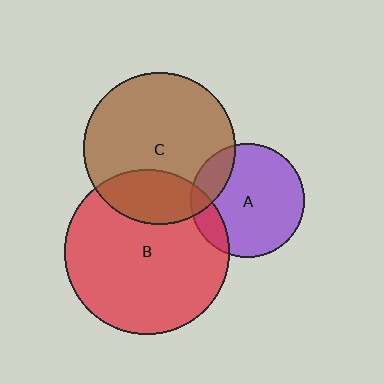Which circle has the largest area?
Circle B (red).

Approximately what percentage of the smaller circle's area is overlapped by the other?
Approximately 15%.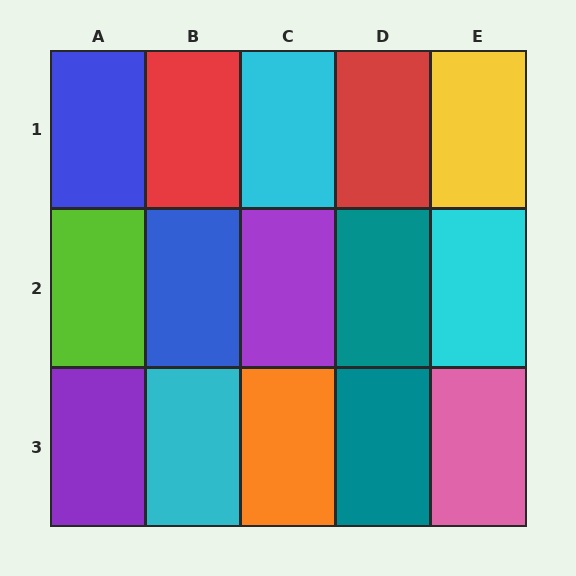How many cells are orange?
1 cell is orange.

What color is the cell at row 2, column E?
Cyan.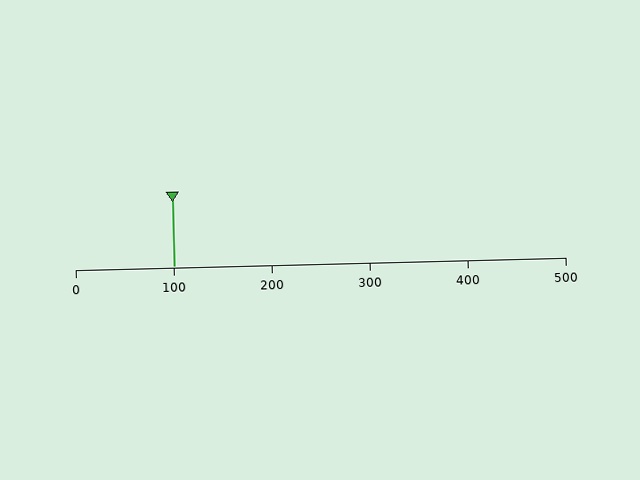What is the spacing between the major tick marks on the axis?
The major ticks are spaced 100 apart.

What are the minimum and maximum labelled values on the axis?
The axis runs from 0 to 500.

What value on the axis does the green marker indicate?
The marker indicates approximately 100.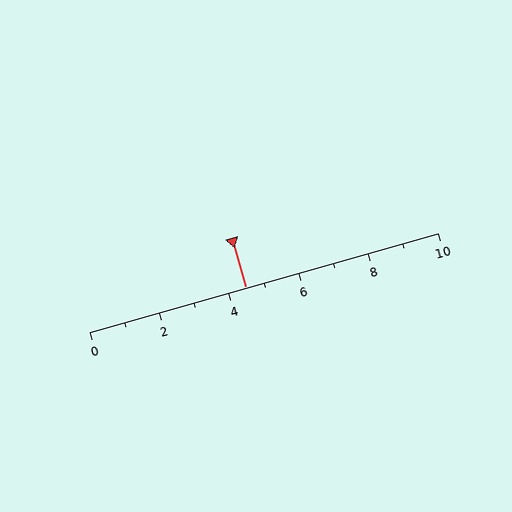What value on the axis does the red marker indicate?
The marker indicates approximately 4.5.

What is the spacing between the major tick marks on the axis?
The major ticks are spaced 2 apart.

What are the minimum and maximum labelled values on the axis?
The axis runs from 0 to 10.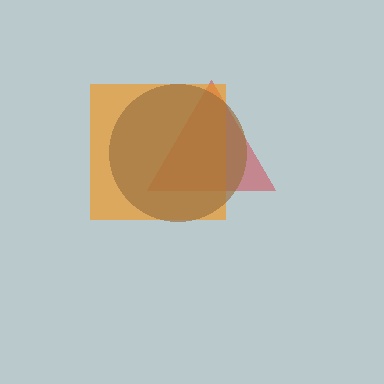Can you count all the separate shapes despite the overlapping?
Yes, there are 3 separate shapes.